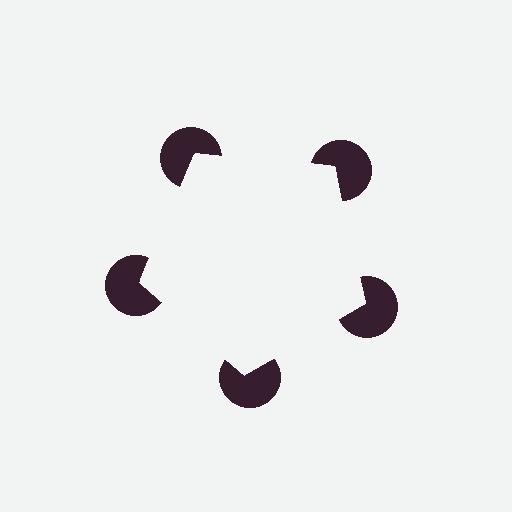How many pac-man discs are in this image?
There are 5 — one at each vertex of the illusory pentagon.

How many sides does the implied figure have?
5 sides.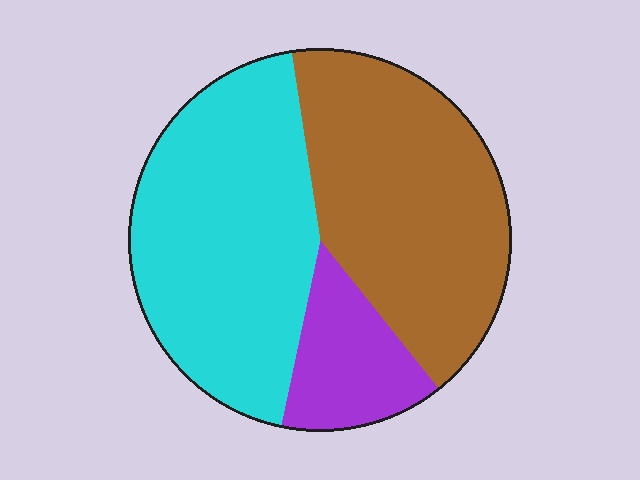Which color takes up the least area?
Purple, at roughly 15%.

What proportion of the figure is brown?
Brown covers about 40% of the figure.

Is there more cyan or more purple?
Cyan.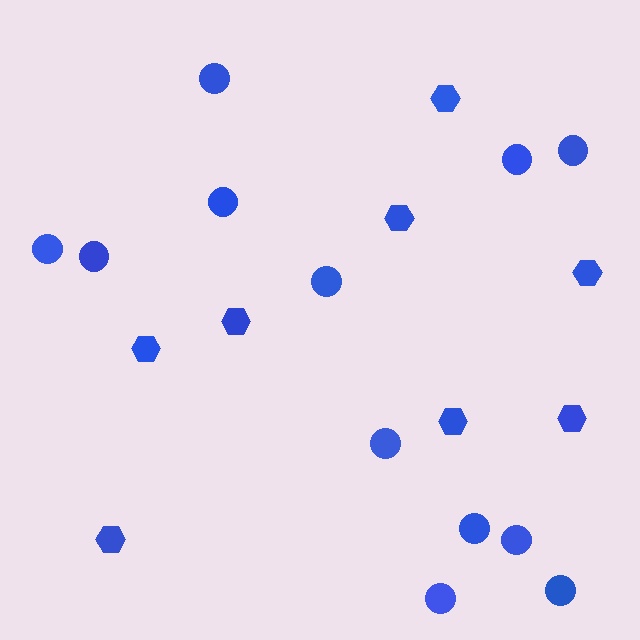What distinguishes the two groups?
There are 2 groups: one group of hexagons (8) and one group of circles (12).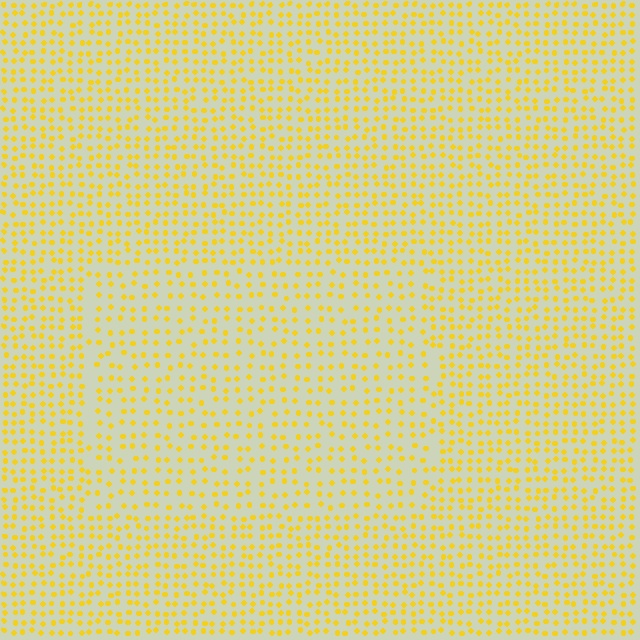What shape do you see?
I see a rectangle.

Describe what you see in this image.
The image contains small yellow elements arranged at two different densities. A rectangle-shaped region is visible where the elements are less densely packed than the surrounding area.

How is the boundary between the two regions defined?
The boundary is defined by a change in element density (approximately 1.5x ratio). All elements are the same color, size, and shape.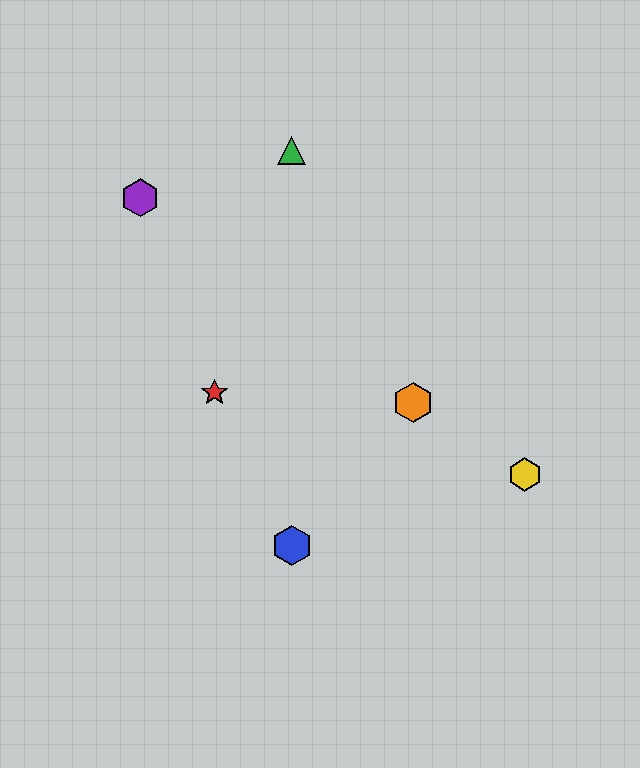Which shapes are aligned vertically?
The blue hexagon, the green triangle are aligned vertically.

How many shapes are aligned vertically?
2 shapes (the blue hexagon, the green triangle) are aligned vertically.